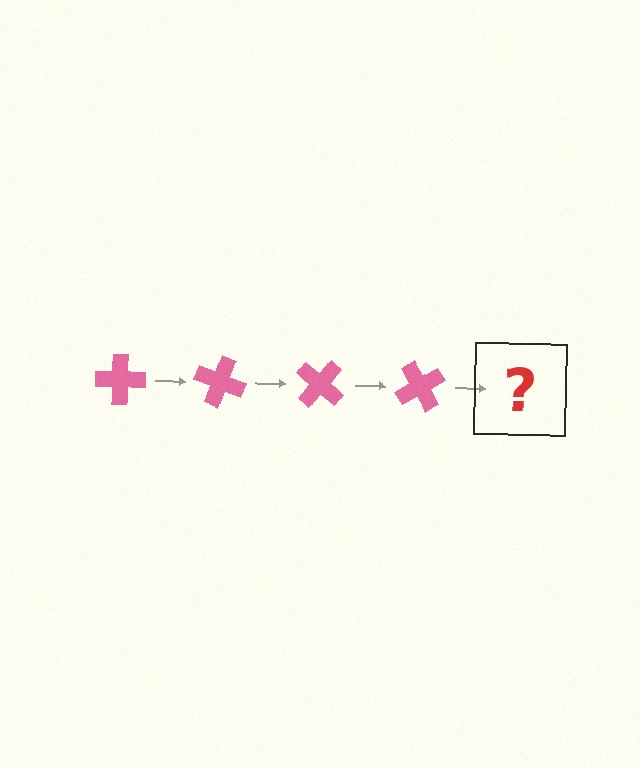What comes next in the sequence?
The next element should be a pink cross rotated 80 degrees.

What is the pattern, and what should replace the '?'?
The pattern is that the cross rotates 20 degrees each step. The '?' should be a pink cross rotated 80 degrees.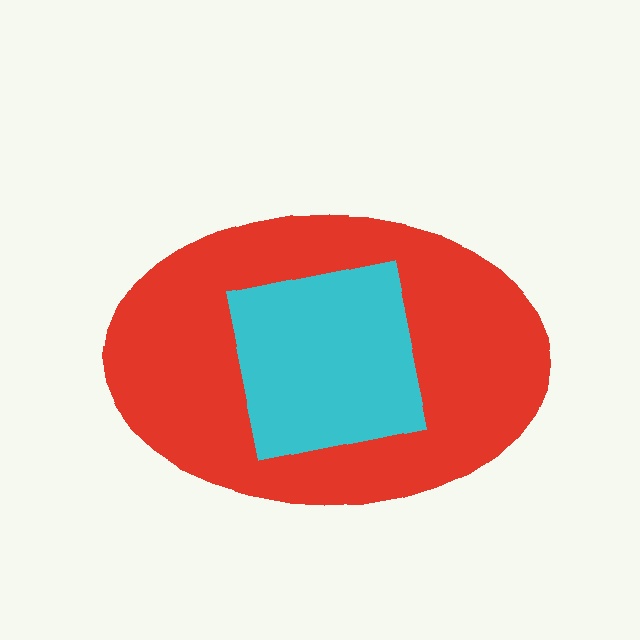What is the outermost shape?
The red ellipse.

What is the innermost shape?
The cyan square.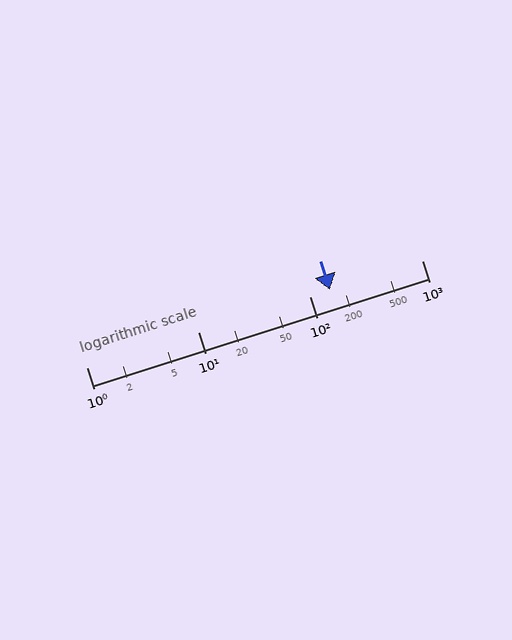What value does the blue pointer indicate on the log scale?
The pointer indicates approximately 150.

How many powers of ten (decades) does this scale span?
The scale spans 3 decades, from 1 to 1000.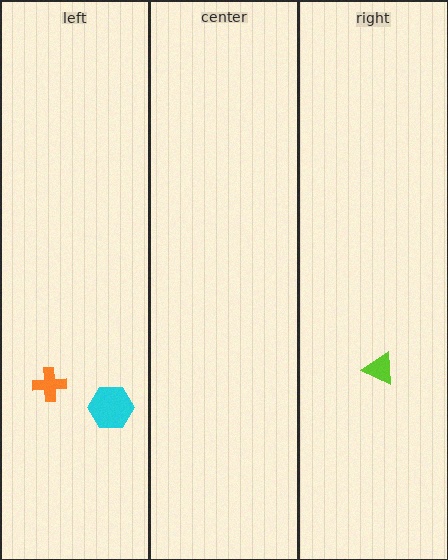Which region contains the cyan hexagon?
The left region.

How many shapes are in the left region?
2.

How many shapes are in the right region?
1.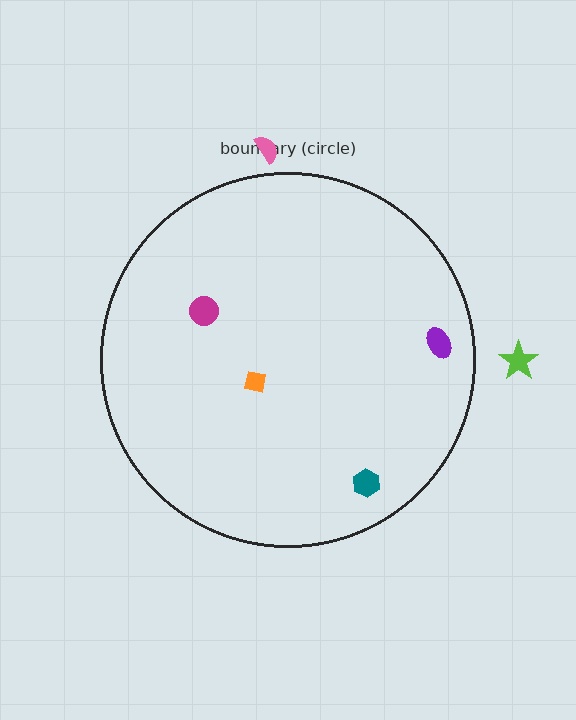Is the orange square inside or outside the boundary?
Inside.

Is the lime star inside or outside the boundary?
Outside.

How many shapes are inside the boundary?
4 inside, 2 outside.